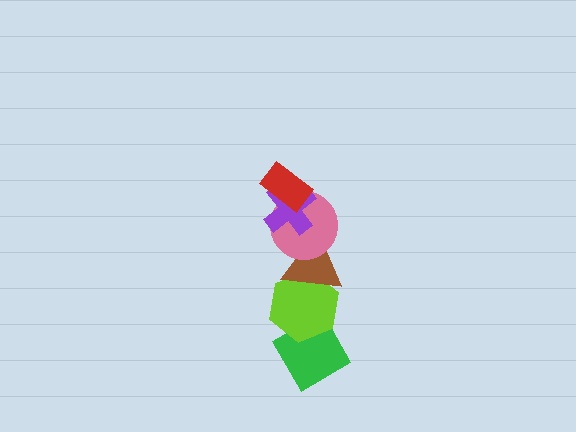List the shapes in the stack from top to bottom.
From top to bottom: the red rectangle, the purple cross, the pink circle, the brown triangle, the lime hexagon, the green diamond.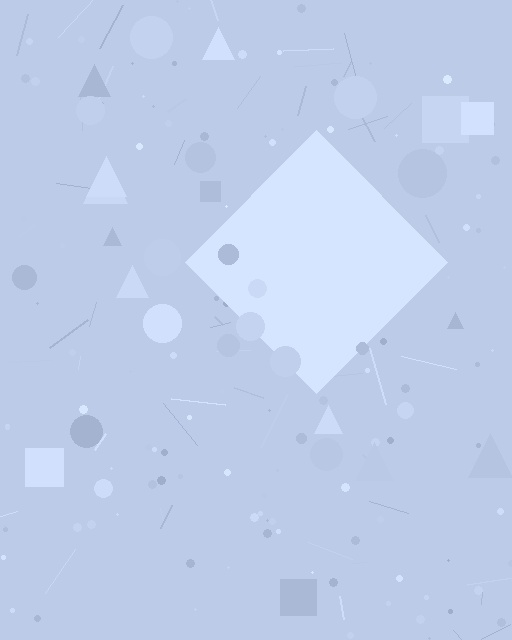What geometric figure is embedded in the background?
A diamond is embedded in the background.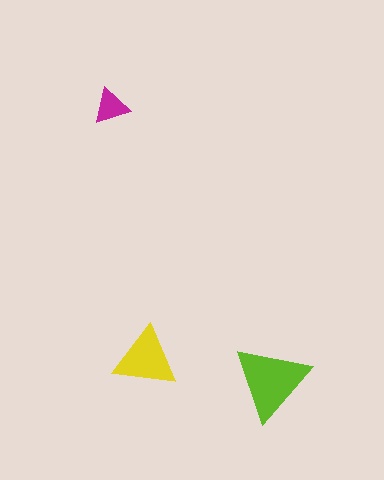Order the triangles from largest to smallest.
the lime one, the yellow one, the magenta one.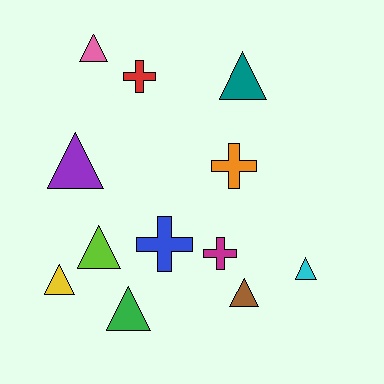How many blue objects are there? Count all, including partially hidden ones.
There is 1 blue object.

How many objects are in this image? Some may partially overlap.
There are 12 objects.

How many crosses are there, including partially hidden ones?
There are 4 crosses.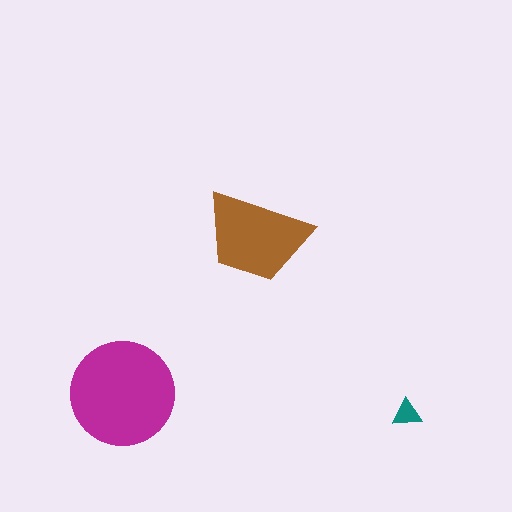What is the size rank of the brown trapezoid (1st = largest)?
2nd.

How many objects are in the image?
There are 3 objects in the image.